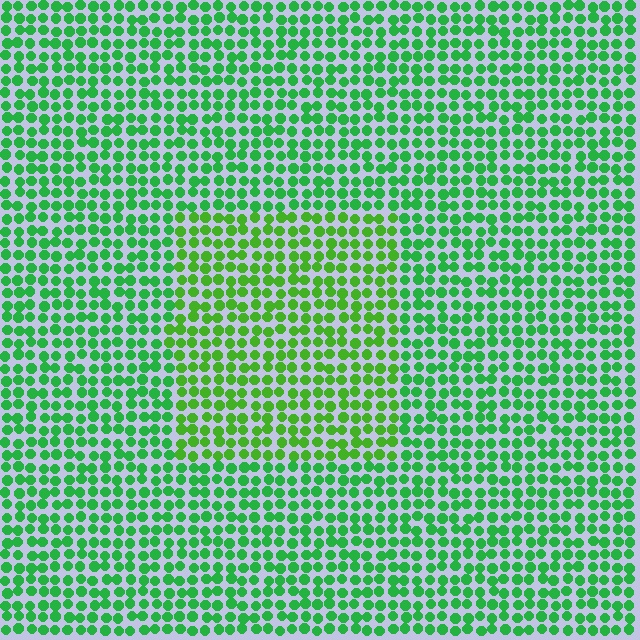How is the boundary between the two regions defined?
The boundary is defined purely by a slight shift in hue (about 25 degrees). Spacing, size, and orientation are identical on both sides.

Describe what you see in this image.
The image is filled with small green elements in a uniform arrangement. A rectangle-shaped region is visible where the elements are tinted to a slightly different hue, forming a subtle color boundary.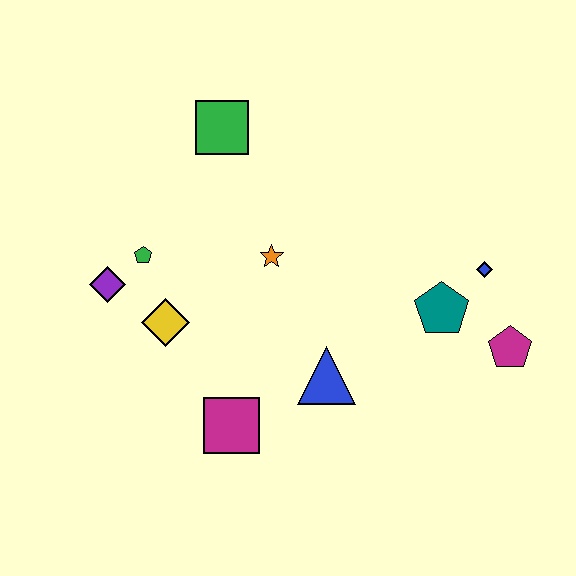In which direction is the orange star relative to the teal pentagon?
The orange star is to the left of the teal pentagon.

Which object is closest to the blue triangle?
The magenta square is closest to the blue triangle.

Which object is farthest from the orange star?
The magenta pentagon is farthest from the orange star.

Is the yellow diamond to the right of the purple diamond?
Yes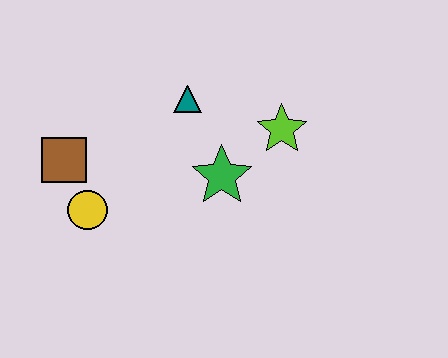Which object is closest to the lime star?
The green star is closest to the lime star.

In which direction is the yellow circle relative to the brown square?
The yellow circle is below the brown square.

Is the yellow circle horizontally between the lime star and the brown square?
Yes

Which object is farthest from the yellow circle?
The lime star is farthest from the yellow circle.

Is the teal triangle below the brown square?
No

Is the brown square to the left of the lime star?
Yes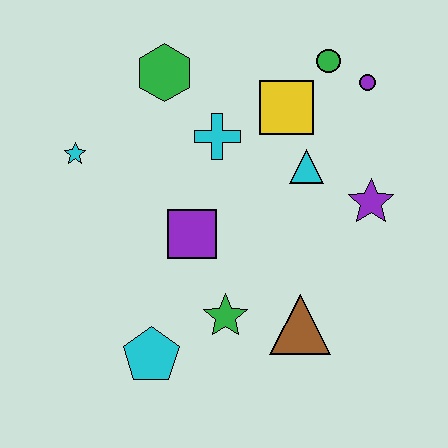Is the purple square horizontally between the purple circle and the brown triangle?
No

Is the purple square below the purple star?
Yes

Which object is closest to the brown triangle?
The green star is closest to the brown triangle.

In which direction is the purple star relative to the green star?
The purple star is to the right of the green star.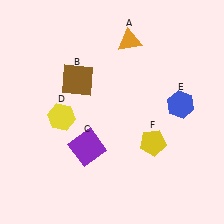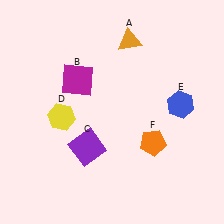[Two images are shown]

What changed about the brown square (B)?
In Image 1, B is brown. In Image 2, it changed to magenta.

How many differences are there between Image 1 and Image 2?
There are 2 differences between the two images.